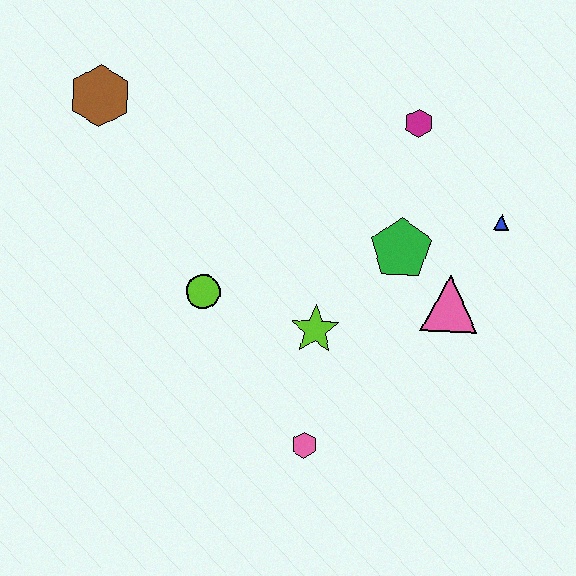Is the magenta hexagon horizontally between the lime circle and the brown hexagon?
No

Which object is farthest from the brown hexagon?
The blue triangle is farthest from the brown hexagon.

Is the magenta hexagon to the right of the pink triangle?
No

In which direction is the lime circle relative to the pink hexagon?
The lime circle is above the pink hexagon.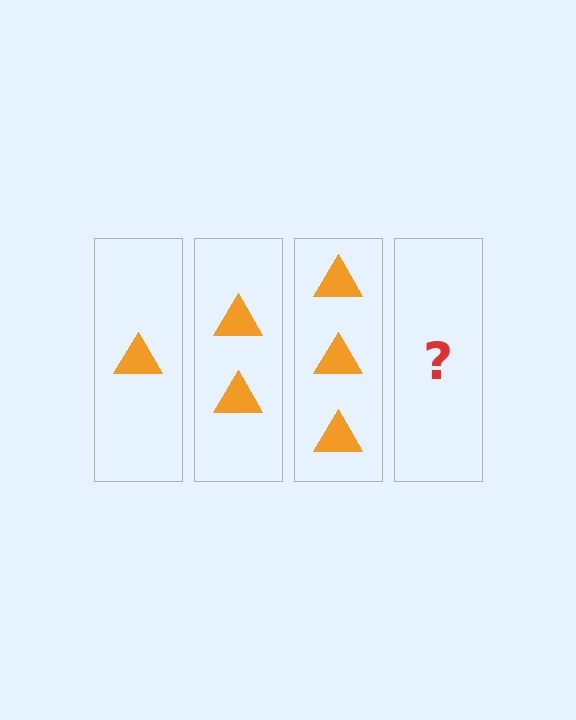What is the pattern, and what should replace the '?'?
The pattern is that each step adds one more triangle. The '?' should be 4 triangles.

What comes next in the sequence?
The next element should be 4 triangles.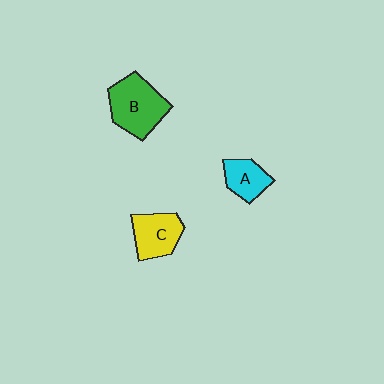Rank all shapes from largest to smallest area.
From largest to smallest: B (green), C (yellow), A (cyan).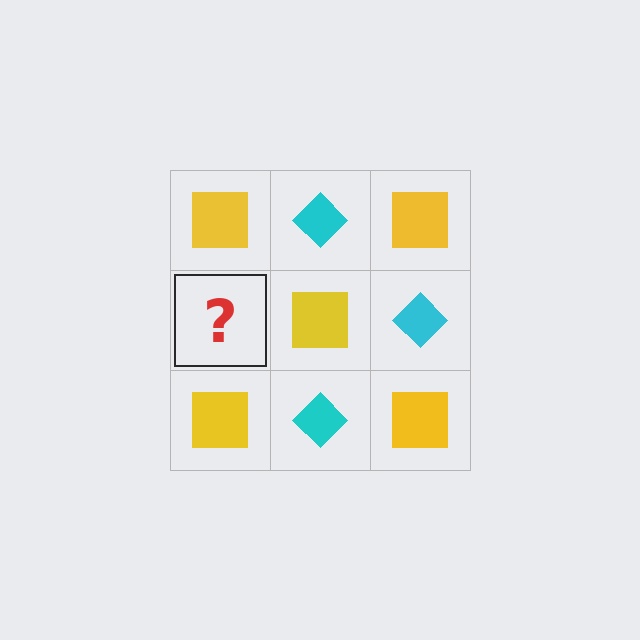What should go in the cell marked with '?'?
The missing cell should contain a cyan diamond.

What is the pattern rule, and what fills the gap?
The rule is that it alternates yellow square and cyan diamond in a checkerboard pattern. The gap should be filled with a cyan diamond.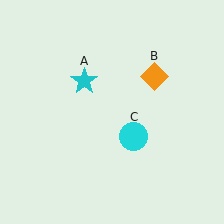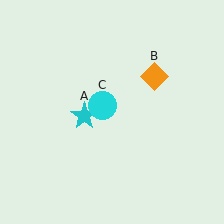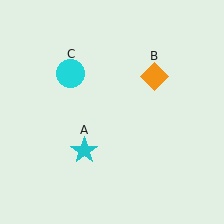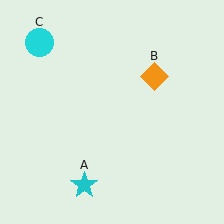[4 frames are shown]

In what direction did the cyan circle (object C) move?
The cyan circle (object C) moved up and to the left.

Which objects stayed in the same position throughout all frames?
Orange diamond (object B) remained stationary.